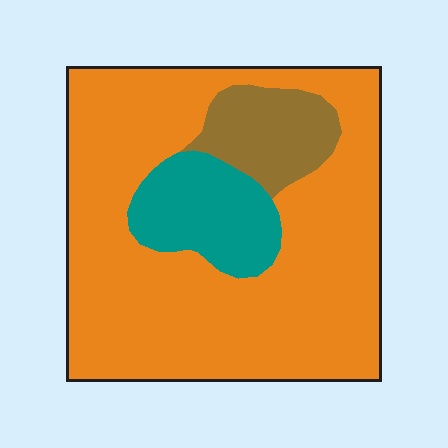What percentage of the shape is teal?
Teal takes up about one eighth (1/8) of the shape.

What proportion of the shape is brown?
Brown takes up about one tenth (1/10) of the shape.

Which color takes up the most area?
Orange, at roughly 75%.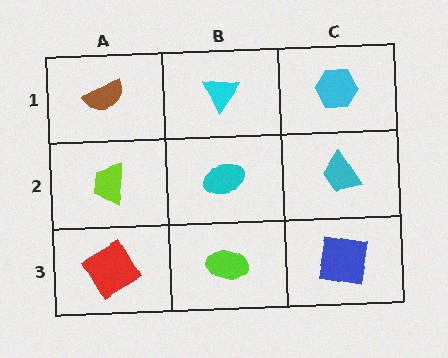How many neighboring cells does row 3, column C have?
2.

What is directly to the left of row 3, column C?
A lime ellipse.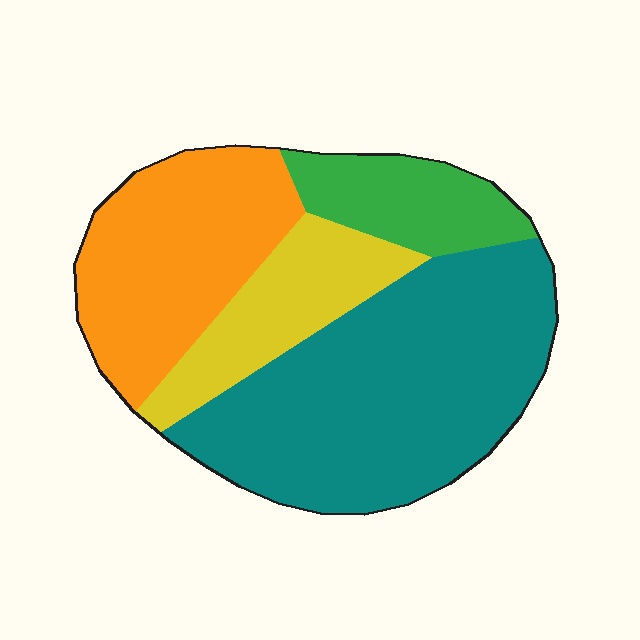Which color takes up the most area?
Teal, at roughly 45%.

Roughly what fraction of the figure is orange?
Orange takes up about one quarter (1/4) of the figure.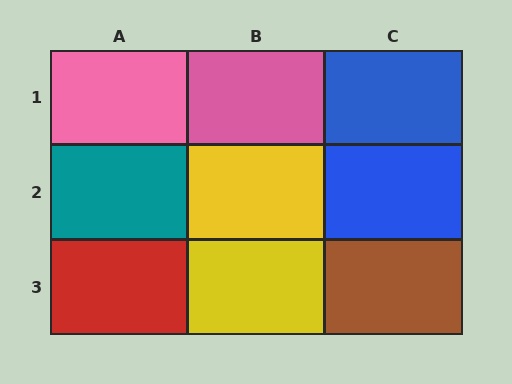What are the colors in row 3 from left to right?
Red, yellow, brown.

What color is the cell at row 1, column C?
Blue.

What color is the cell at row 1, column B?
Pink.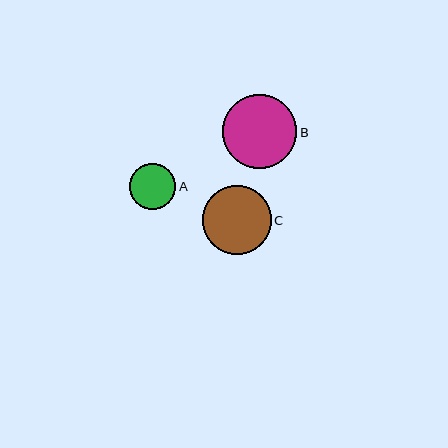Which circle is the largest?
Circle B is the largest with a size of approximately 74 pixels.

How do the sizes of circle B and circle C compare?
Circle B and circle C are approximately the same size.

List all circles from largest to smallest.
From largest to smallest: B, C, A.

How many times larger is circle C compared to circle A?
Circle C is approximately 1.5 times the size of circle A.